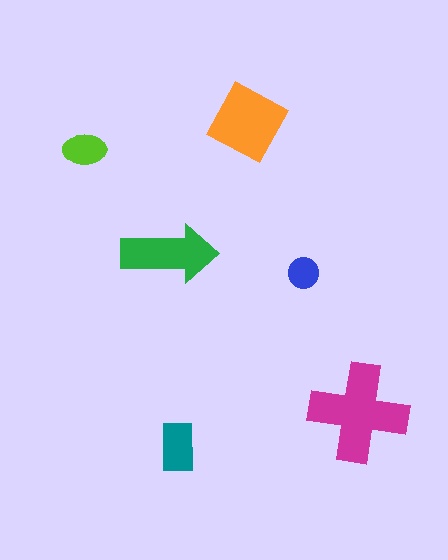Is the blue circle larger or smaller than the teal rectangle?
Smaller.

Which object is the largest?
The magenta cross.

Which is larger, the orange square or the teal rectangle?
The orange square.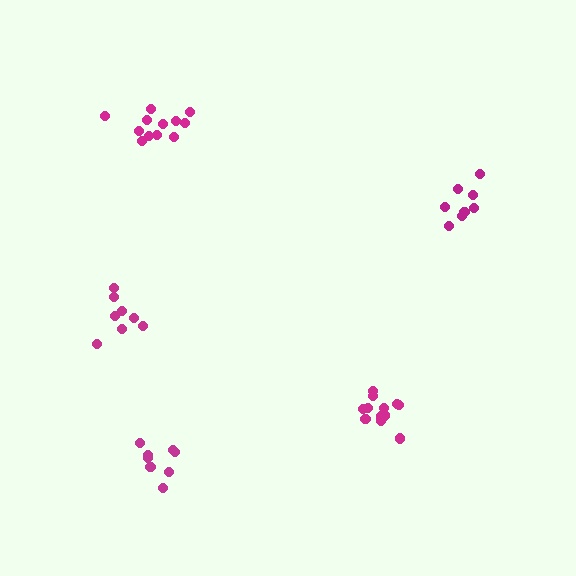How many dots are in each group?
Group 1: 12 dots, Group 2: 8 dots, Group 3: 12 dots, Group 4: 8 dots, Group 5: 8 dots (48 total).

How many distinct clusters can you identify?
There are 5 distinct clusters.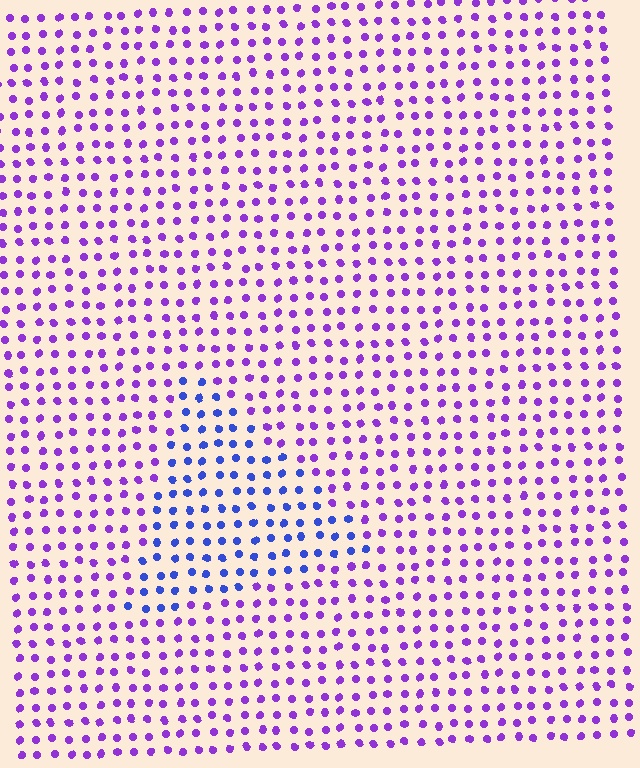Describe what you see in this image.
The image is filled with small purple elements in a uniform arrangement. A triangle-shaped region is visible where the elements are tinted to a slightly different hue, forming a subtle color boundary.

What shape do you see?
I see a triangle.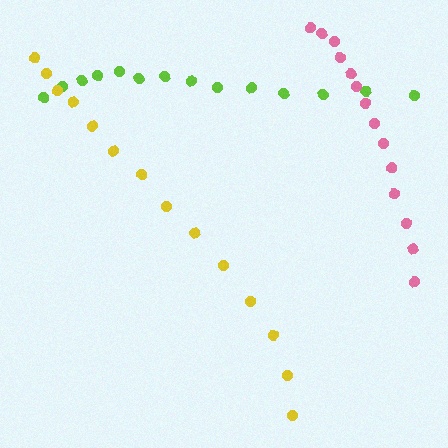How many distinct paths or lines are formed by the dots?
There are 3 distinct paths.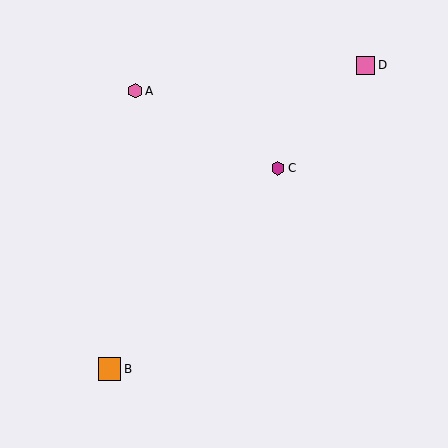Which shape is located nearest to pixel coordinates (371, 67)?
The pink square (labeled D) at (366, 65) is nearest to that location.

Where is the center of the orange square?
The center of the orange square is at (110, 369).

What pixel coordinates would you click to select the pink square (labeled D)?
Click at (366, 65) to select the pink square D.